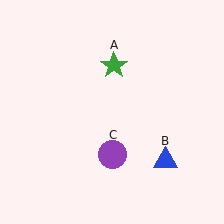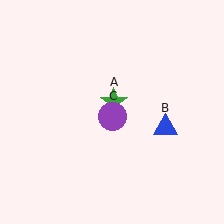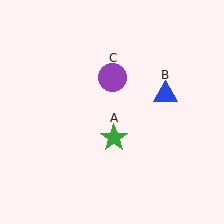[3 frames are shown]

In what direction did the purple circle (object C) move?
The purple circle (object C) moved up.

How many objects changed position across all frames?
3 objects changed position: green star (object A), blue triangle (object B), purple circle (object C).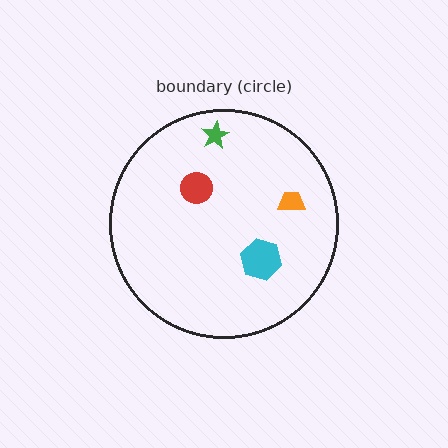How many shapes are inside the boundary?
4 inside, 0 outside.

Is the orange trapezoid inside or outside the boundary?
Inside.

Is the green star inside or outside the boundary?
Inside.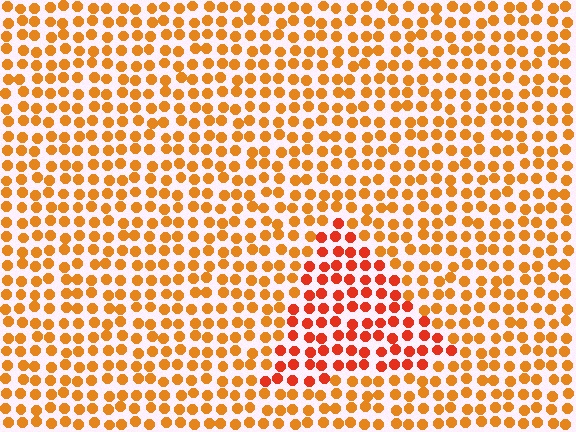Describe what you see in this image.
The image is filled with small orange elements in a uniform arrangement. A triangle-shaped region is visible where the elements are tinted to a slightly different hue, forming a subtle color boundary.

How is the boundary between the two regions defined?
The boundary is defined purely by a slight shift in hue (about 26 degrees). Spacing, size, and orientation are identical on both sides.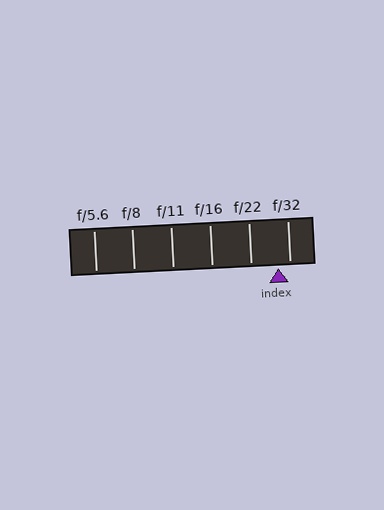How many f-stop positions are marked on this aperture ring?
There are 6 f-stop positions marked.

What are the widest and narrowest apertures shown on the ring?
The widest aperture shown is f/5.6 and the narrowest is f/32.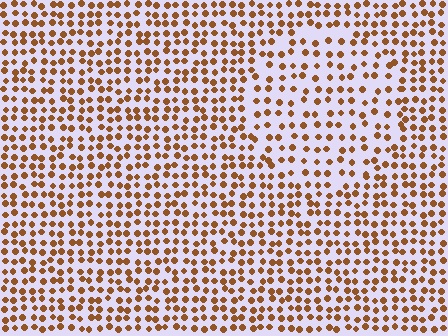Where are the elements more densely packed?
The elements are more densely packed outside the circle boundary.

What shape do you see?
I see a circle.